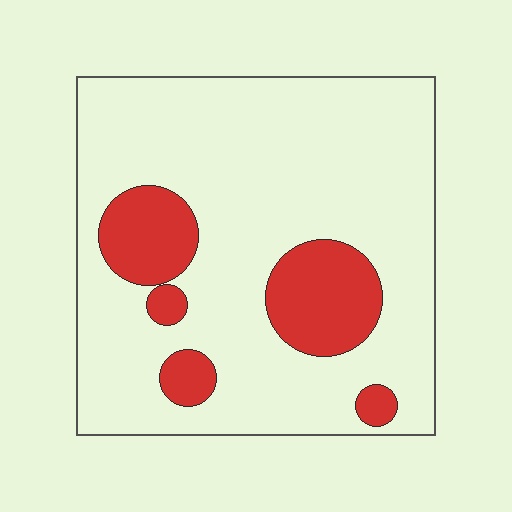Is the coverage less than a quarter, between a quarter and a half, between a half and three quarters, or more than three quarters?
Less than a quarter.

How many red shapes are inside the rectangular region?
5.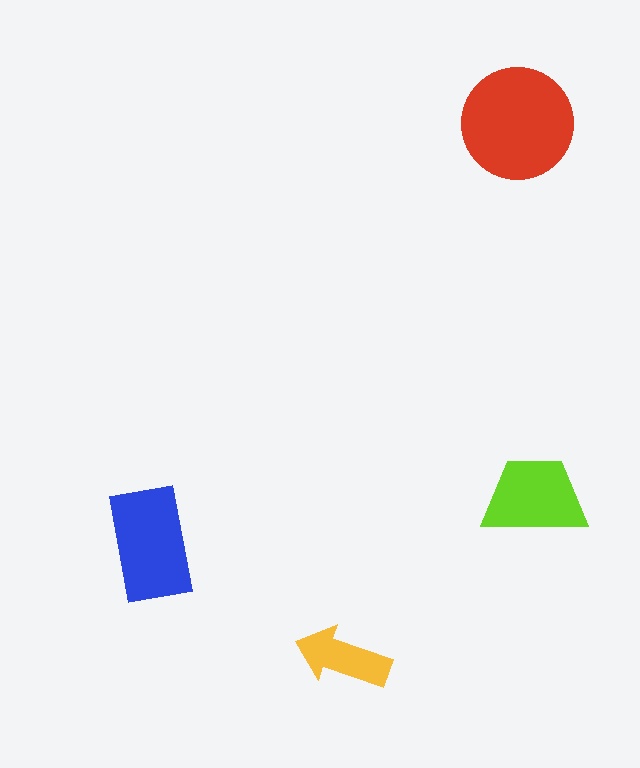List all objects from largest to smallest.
The red circle, the blue rectangle, the lime trapezoid, the yellow arrow.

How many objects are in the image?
There are 4 objects in the image.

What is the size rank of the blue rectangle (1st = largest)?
2nd.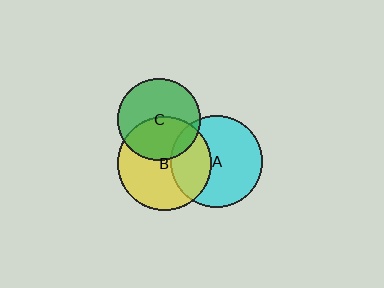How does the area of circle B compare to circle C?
Approximately 1.3 times.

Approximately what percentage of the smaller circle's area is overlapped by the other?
Approximately 10%.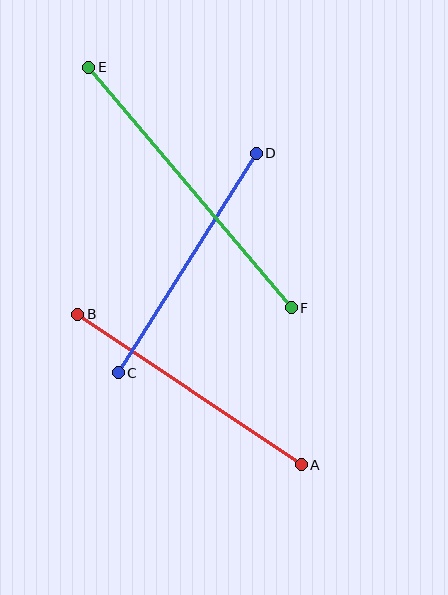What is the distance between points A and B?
The distance is approximately 269 pixels.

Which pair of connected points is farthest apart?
Points E and F are farthest apart.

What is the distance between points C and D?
The distance is approximately 260 pixels.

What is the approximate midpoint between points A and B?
The midpoint is at approximately (190, 389) pixels.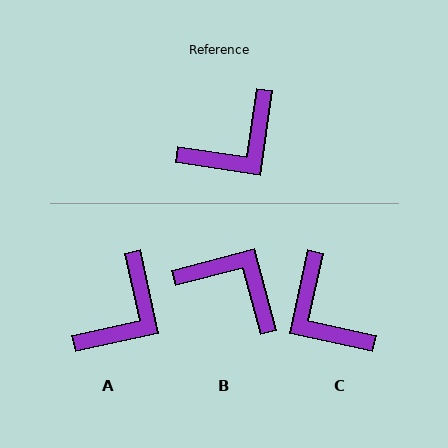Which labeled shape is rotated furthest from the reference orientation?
B, about 113 degrees away.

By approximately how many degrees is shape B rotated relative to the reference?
Approximately 113 degrees counter-clockwise.